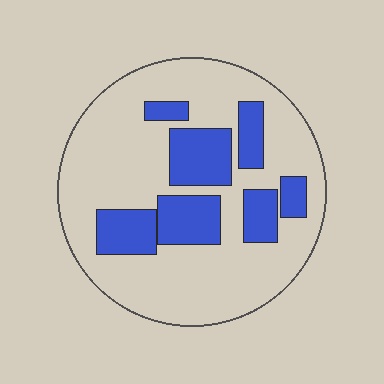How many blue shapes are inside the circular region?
7.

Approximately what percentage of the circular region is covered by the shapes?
Approximately 25%.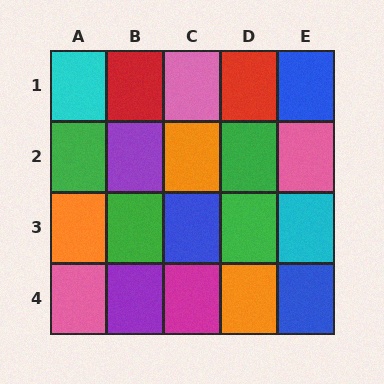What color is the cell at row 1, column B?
Red.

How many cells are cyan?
2 cells are cyan.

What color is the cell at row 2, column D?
Green.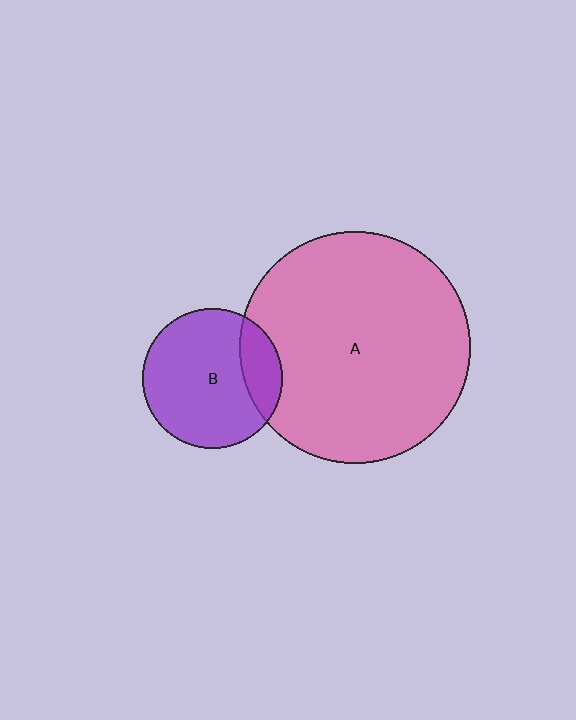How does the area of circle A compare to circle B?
Approximately 2.7 times.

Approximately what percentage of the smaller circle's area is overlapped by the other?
Approximately 20%.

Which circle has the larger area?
Circle A (pink).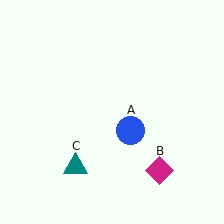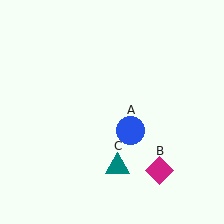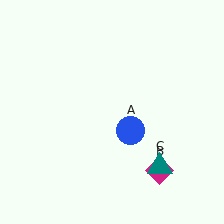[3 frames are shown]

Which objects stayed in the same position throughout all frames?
Blue circle (object A) and magenta diamond (object B) remained stationary.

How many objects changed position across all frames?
1 object changed position: teal triangle (object C).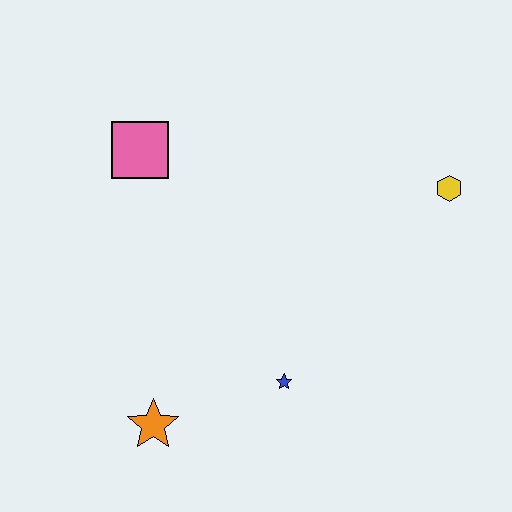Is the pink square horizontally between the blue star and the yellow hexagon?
No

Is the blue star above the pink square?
No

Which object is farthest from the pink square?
The yellow hexagon is farthest from the pink square.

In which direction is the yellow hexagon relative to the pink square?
The yellow hexagon is to the right of the pink square.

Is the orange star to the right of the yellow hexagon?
No